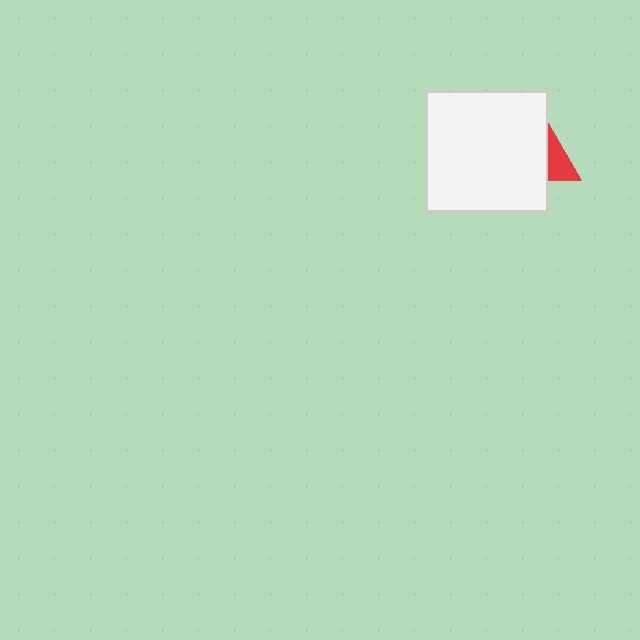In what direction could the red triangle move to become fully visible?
The red triangle could move right. That would shift it out from behind the white square entirely.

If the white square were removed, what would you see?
You would see the complete red triangle.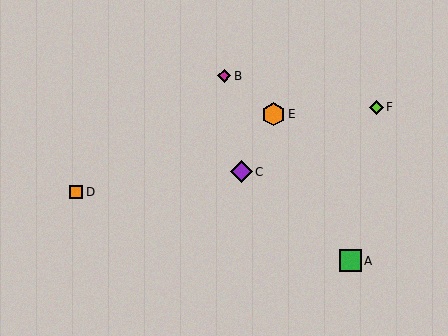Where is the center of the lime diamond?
The center of the lime diamond is at (376, 107).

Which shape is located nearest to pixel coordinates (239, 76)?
The magenta diamond (labeled B) at (224, 76) is nearest to that location.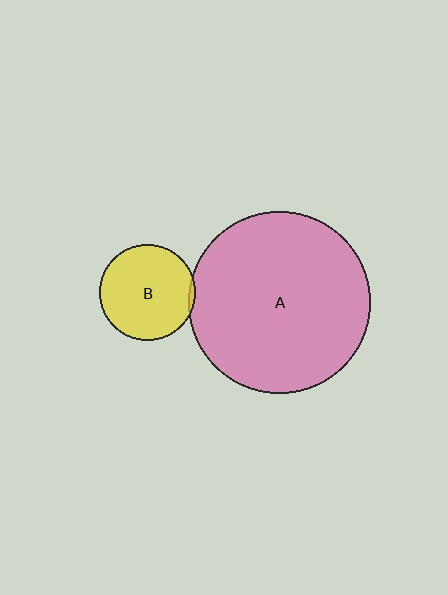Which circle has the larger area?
Circle A (pink).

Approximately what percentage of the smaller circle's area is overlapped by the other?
Approximately 5%.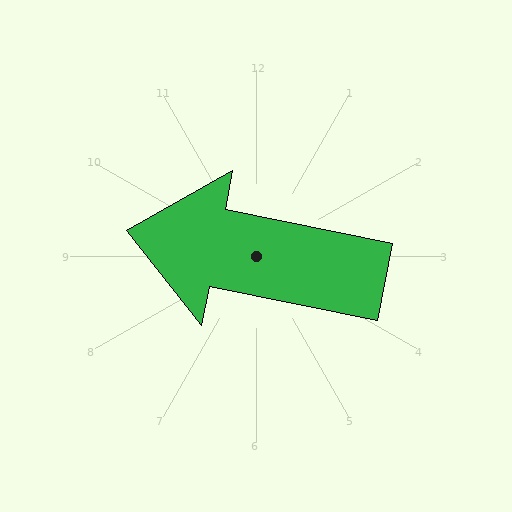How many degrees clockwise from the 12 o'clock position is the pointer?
Approximately 281 degrees.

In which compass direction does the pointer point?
West.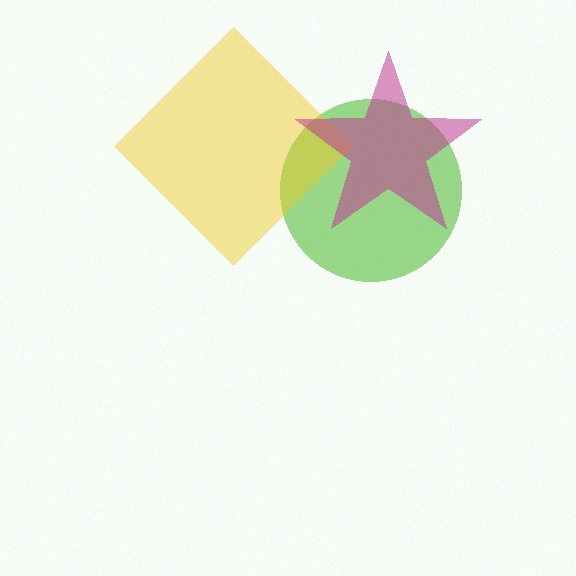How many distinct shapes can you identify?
There are 3 distinct shapes: a lime circle, a yellow diamond, a magenta star.